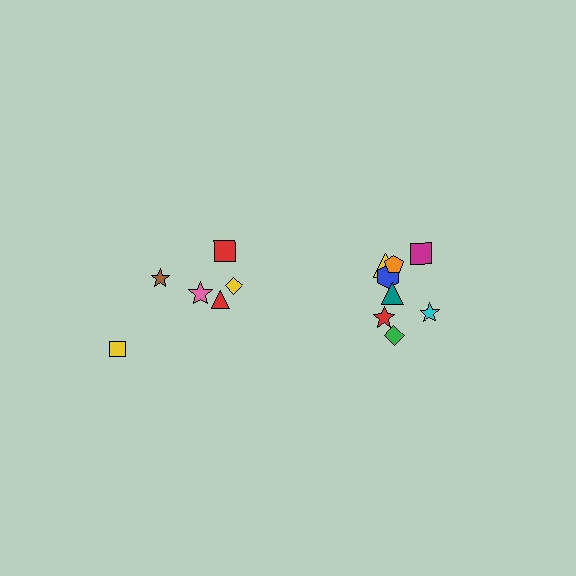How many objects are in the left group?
There are 6 objects.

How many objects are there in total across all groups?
There are 14 objects.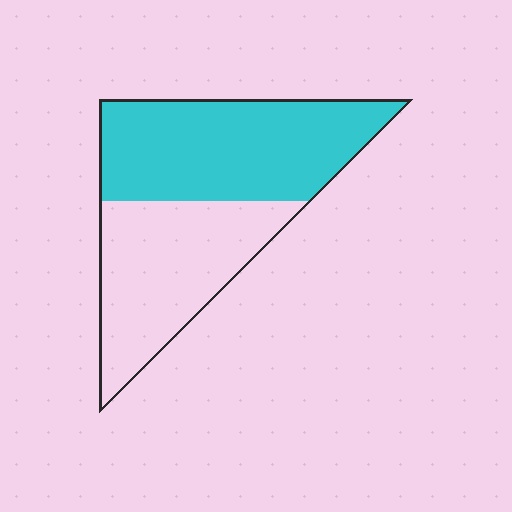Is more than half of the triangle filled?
Yes.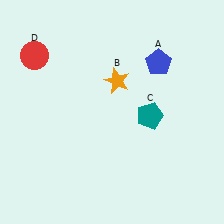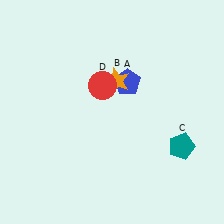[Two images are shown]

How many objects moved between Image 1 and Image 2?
3 objects moved between the two images.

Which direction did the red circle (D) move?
The red circle (D) moved right.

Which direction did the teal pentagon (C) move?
The teal pentagon (C) moved right.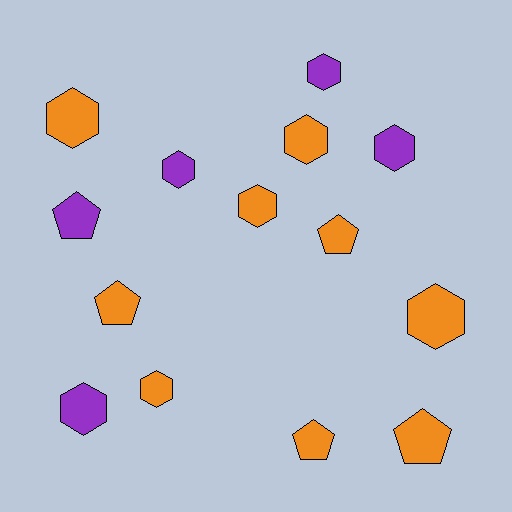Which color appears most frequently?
Orange, with 9 objects.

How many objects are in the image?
There are 14 objects.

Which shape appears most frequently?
Hexagon, with 9 objects.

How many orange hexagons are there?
There are 5 orange hexagons.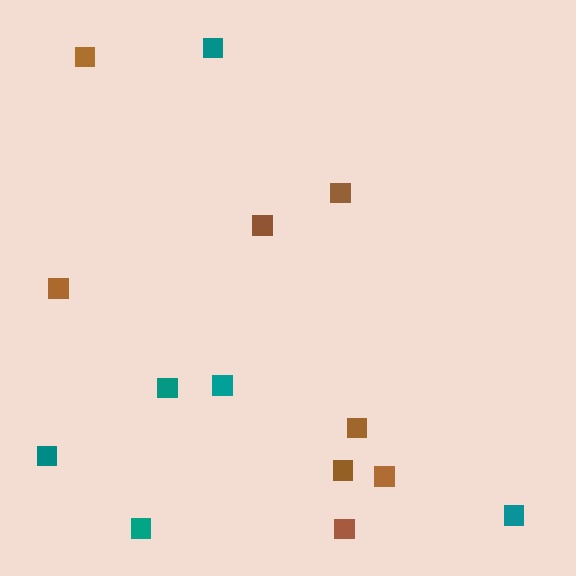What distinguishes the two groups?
There are 2 groups: one group of teal squares (6) and one group of brown squares (8).